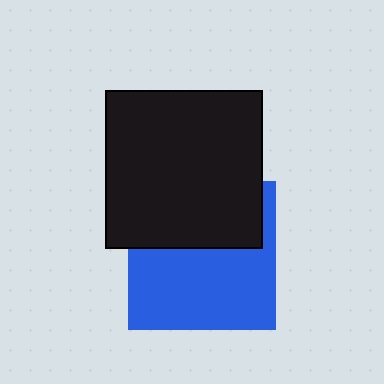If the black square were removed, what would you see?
You would see the complete blue square.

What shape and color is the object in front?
The object in front is a black square.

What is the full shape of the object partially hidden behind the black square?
The partially hidden object is a blue square.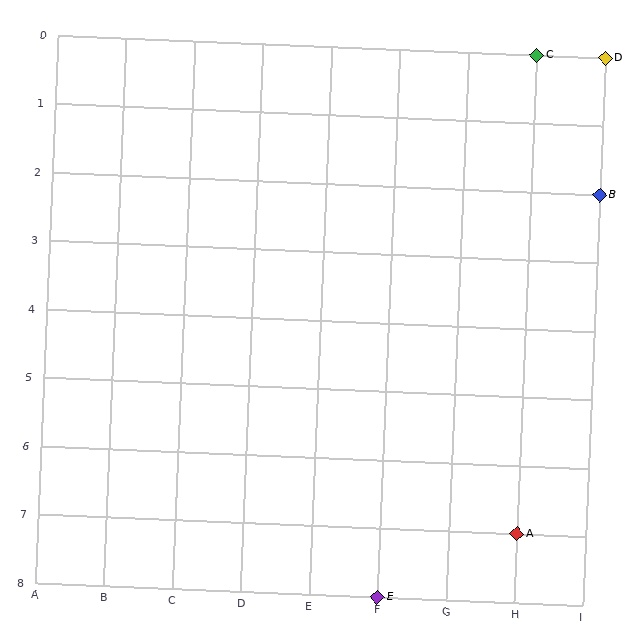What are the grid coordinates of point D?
Point D is at grid coordinates (I, 0).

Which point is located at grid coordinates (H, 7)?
Point A is at (H, 7).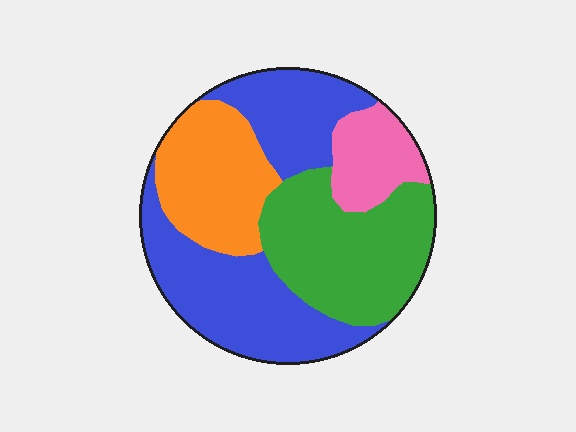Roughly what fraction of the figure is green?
Green takes up about one quarter (1/4) of the figure.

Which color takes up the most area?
Blue, at roughly 40%.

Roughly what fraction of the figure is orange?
Orange covers roughly 20% of the figure.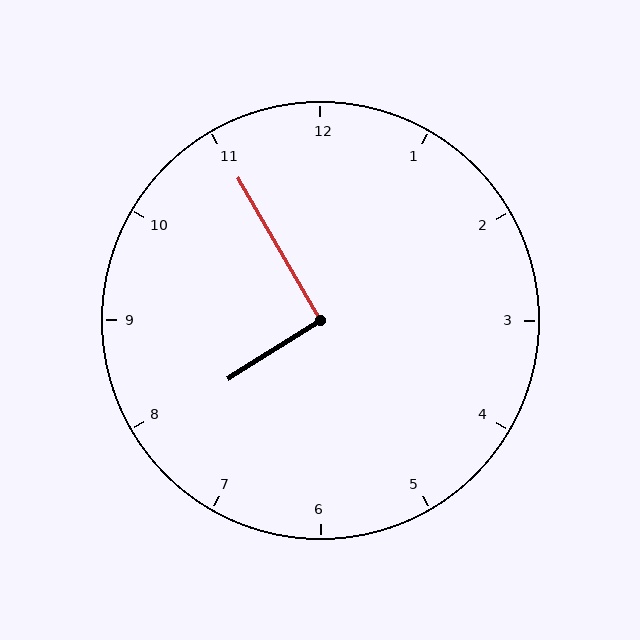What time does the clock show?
7:55.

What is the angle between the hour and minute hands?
Approximately 92 degrees.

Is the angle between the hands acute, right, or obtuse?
It is right.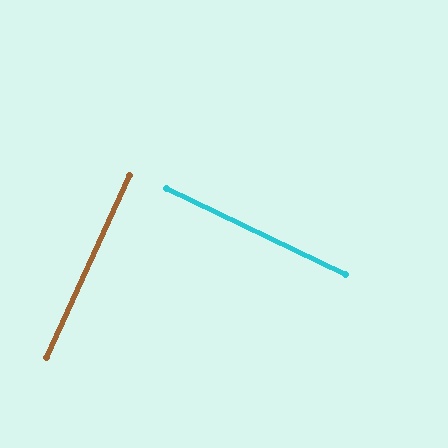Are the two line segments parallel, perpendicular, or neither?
Perpendicular — they meet at approximately 89°.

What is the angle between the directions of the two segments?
Approximately 89 degrees.